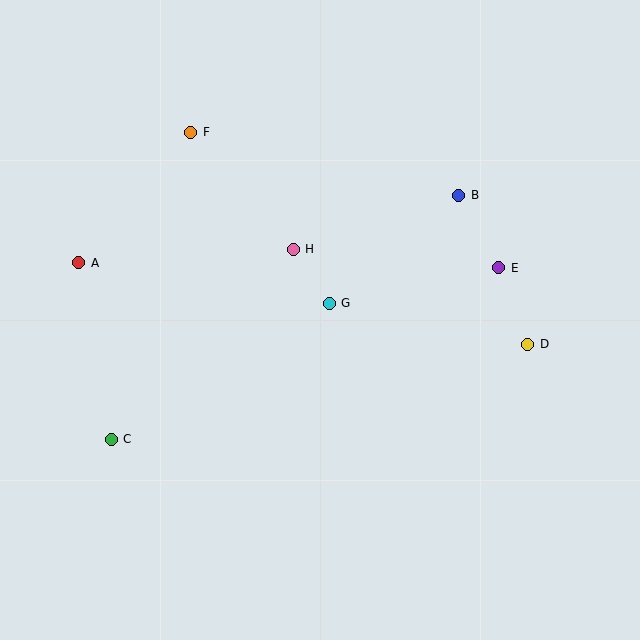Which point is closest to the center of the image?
Point G at (329, 303) is closest to the center.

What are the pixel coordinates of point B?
Point B is at (459, 195).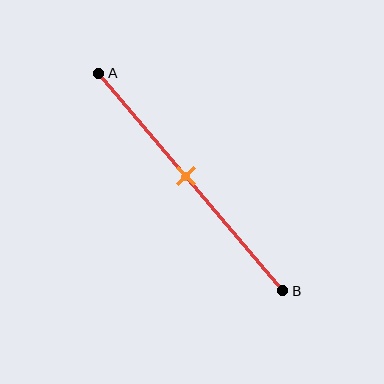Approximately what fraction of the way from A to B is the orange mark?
The orange mark is approximately 45% of the way from A to B.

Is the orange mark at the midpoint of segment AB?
Yes, the mark is approximately at the midpoint.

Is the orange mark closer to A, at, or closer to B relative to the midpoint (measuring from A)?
The orange mark is approximately at the midpoint of segment AB.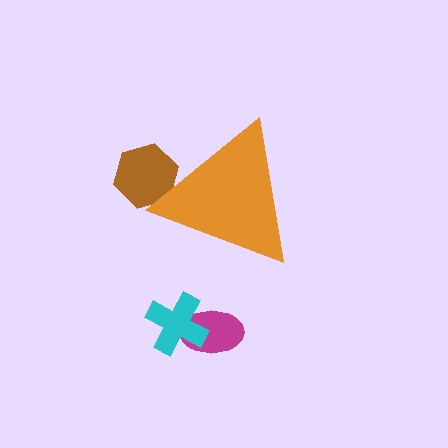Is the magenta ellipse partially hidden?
No, the magenta ellipse is fully visible.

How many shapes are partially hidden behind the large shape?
1 shape is partially hidden.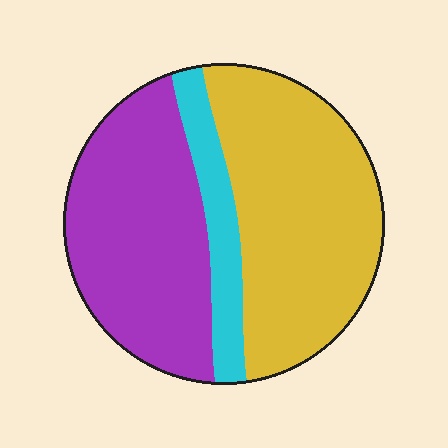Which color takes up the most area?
Yellow, at roughly 45%.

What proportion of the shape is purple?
Purple takes up between a quarter and a half of the shape.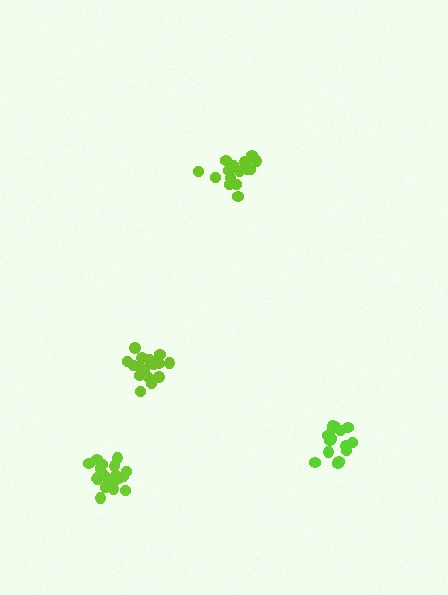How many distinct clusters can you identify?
There are 4 distinct clusters.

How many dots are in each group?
Group 1: 16 dots, Group 2: 17 dots, Group 3: 15 dots, Group 4: 20 dots (68 total).